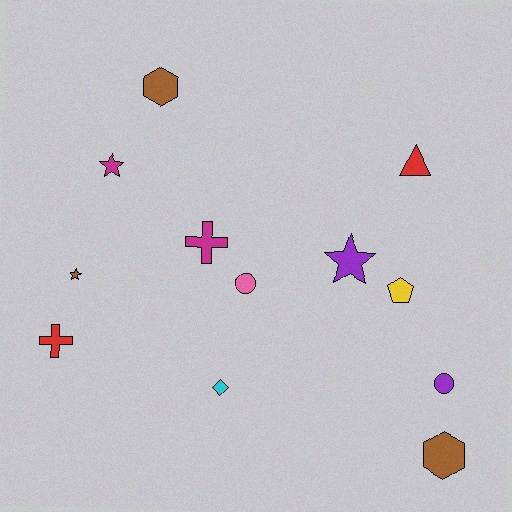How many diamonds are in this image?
There is 1 diamond.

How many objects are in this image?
There are 12 objects.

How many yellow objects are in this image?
There is 1 yellow object.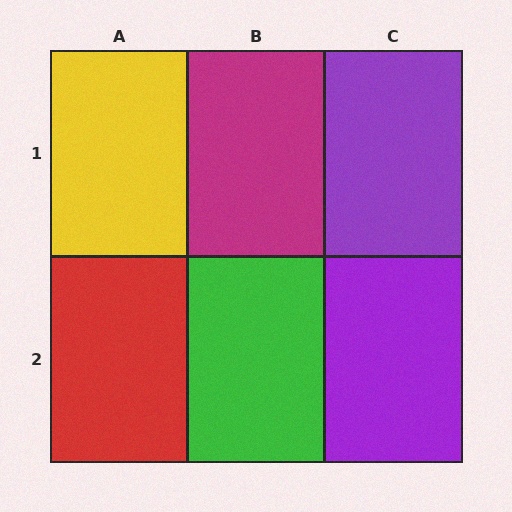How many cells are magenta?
1 cell is magenta.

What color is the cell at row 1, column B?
Magenta.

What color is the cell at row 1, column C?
Purple.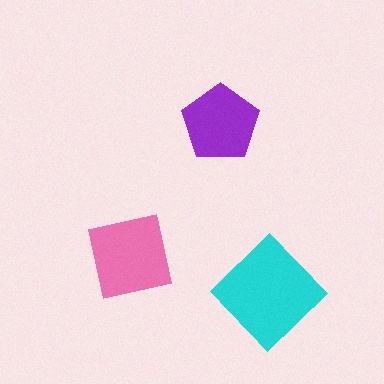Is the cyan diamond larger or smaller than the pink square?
Larger.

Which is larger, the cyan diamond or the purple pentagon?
The cyan diamond.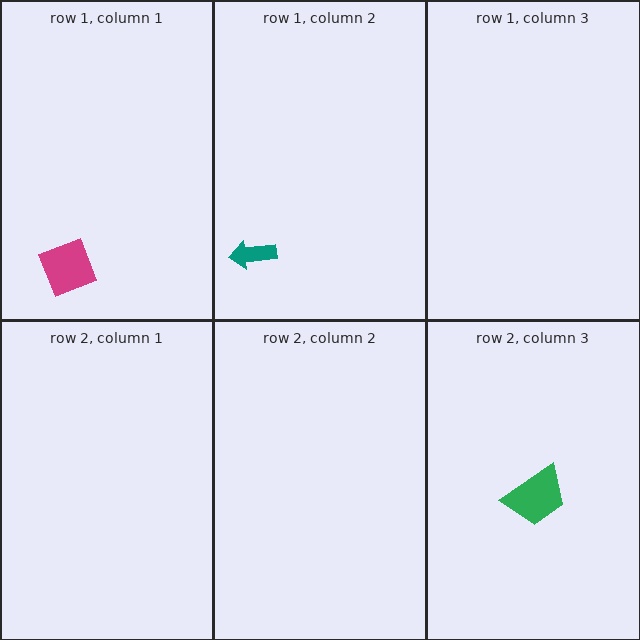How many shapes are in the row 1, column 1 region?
1.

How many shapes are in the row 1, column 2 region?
1.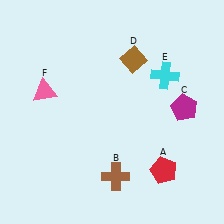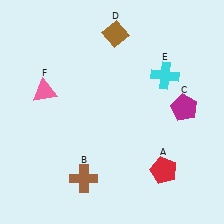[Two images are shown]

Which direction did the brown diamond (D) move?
The brown diamond (D) moved up.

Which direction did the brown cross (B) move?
The brown cross (B) moved left.